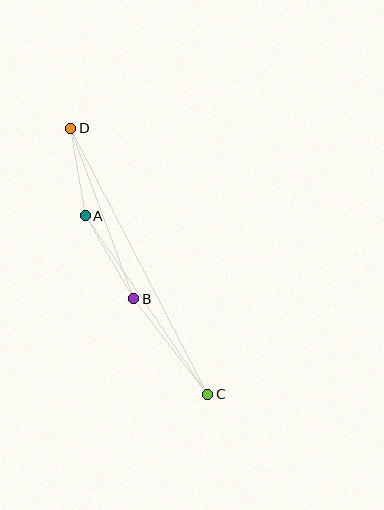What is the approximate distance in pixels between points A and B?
The distance between A and B is approximately 96 pixels.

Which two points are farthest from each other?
Points C and D are farthest from each other.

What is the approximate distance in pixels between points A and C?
The distance between A and C is approximately 217 pixels.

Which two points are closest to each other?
Points A and D are closest to each other.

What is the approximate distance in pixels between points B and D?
The distance between B and D is approximately 182 pixels.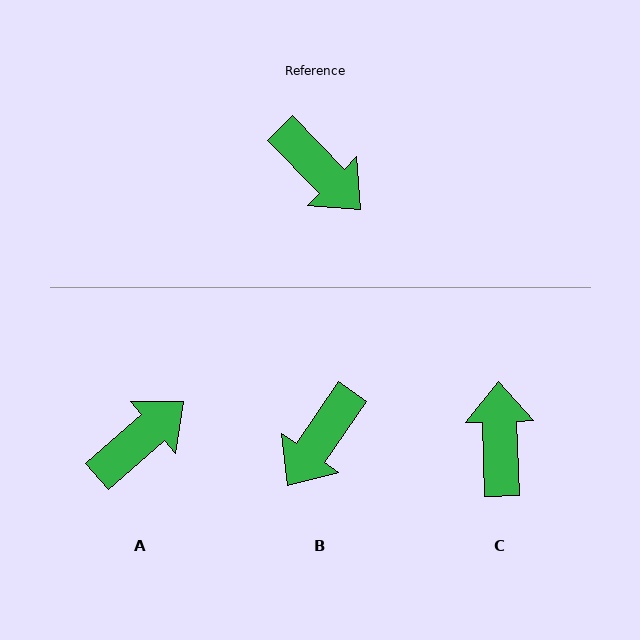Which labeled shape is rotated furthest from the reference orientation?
C, about 137 degrees away.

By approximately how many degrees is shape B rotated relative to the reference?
Approximately 79 degrees clockwise.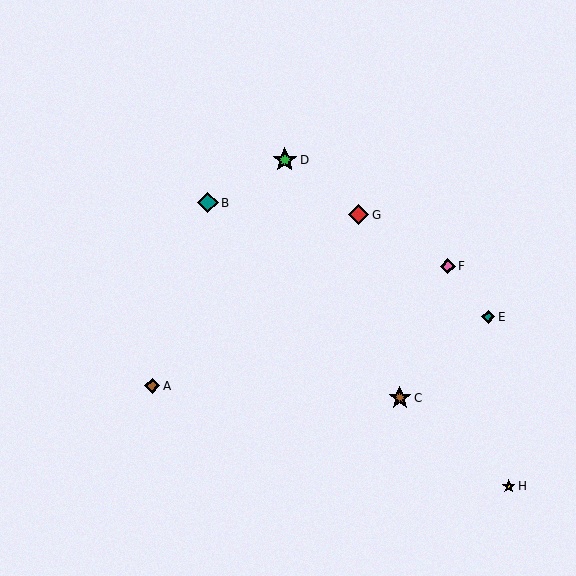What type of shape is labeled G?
Shape G is a red diamond.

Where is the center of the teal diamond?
The center of the teal diamond is at (488, 317).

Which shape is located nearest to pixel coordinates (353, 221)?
The red diamond (labeled G) at (359, 215) is nearest to that location.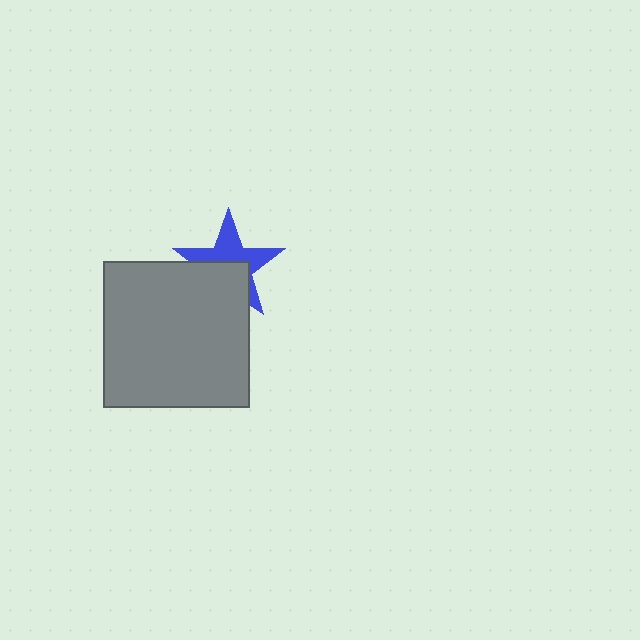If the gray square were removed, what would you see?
You would see the complete blue star.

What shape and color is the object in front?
The object in front is a gray square.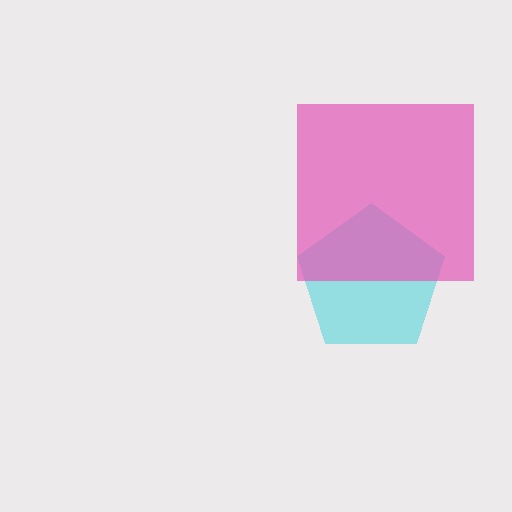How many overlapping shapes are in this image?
There are 2 overlapping shapes in the image.